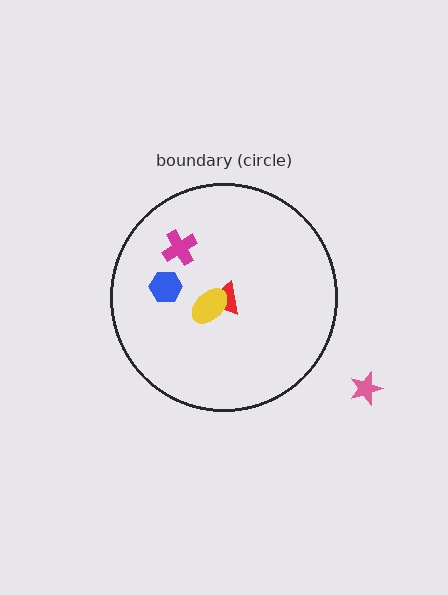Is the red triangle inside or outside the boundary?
Inside.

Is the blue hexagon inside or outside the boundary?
Inside.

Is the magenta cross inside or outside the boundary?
Inside.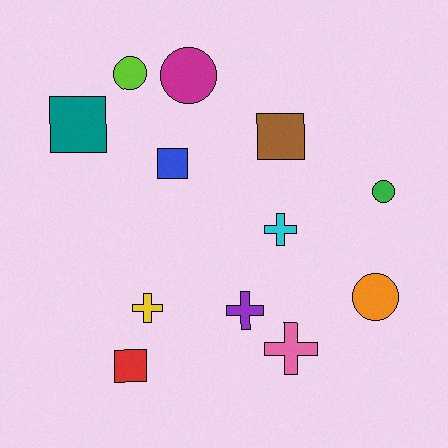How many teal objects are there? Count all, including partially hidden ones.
There is 1 teal object.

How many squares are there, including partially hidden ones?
There are 4 squares.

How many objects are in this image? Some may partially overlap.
There are 12 objects.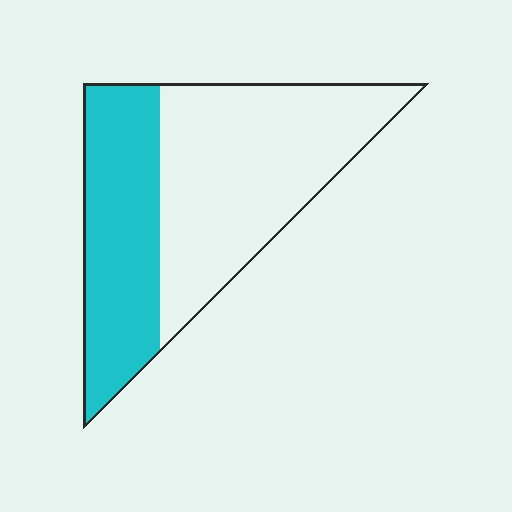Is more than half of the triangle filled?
No.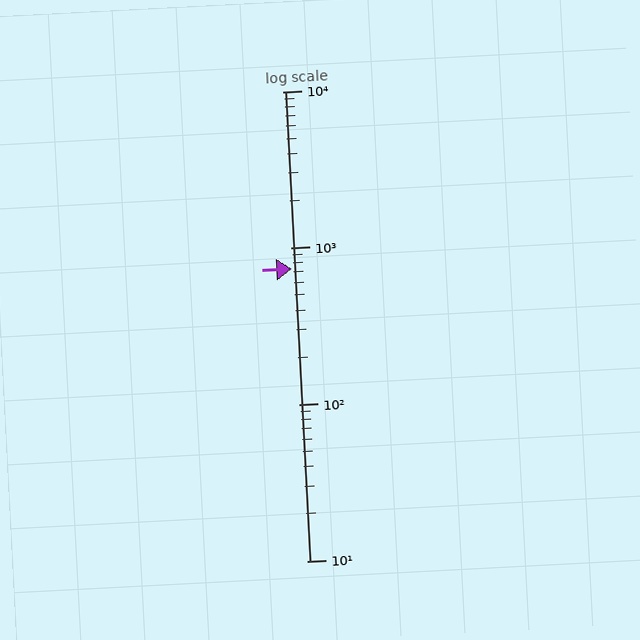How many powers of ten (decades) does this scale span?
The scale spans 3 decades, from 10 to 10000.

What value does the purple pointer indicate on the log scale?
The pointer indicates approximately 740.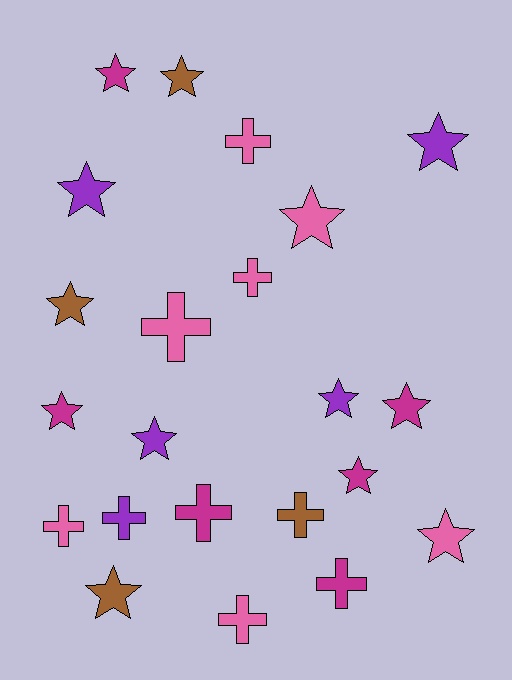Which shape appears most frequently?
Star, with 13 objects.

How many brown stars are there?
There are 3 brown stars.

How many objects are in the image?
There are 22 objects.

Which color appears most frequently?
Pink, with 7 objects.